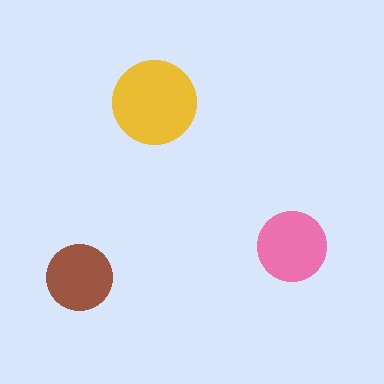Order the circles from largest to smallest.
the yellow one, the pink one, the brown one.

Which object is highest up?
The yellow circle is topmost.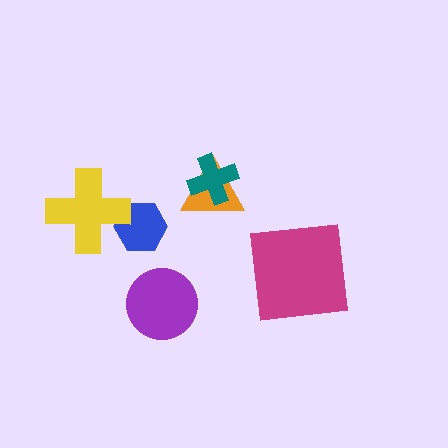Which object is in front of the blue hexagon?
The yellow cross is in front of the blue hexagon.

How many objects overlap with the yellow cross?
1 object overlaps with the yellow cross.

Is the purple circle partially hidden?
No, no other shape covers it.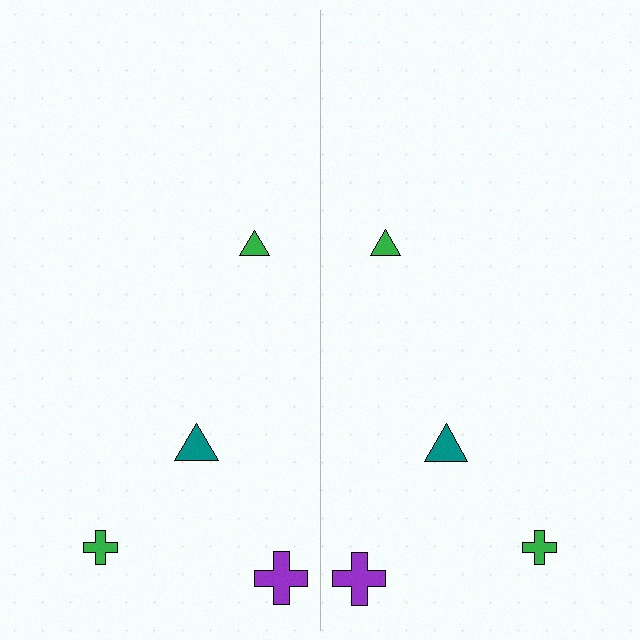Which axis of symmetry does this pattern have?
The pattern has a vertical axis of symmetry running through the center of the image.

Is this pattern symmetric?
Yes, this pattern has bilateral (reflection) symmetry.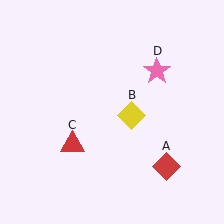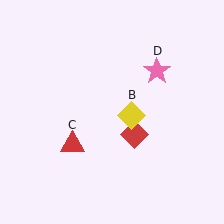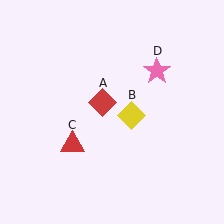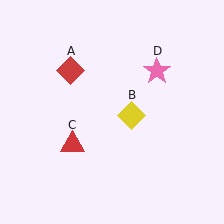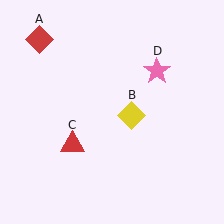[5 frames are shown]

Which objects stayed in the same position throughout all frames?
Yellow diamond (object B) and red triangle (object C) and pink star (object D) remained stationary.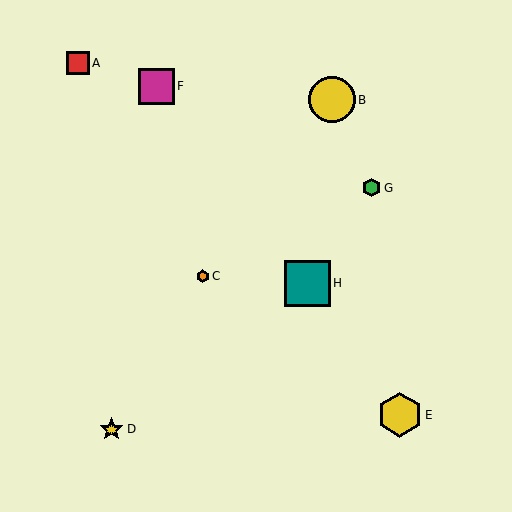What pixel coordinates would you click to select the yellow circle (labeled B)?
Click at (332, 100) to select the yellow circle B.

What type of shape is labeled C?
Shape C is an orange hexagon.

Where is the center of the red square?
The center of the red square is at (78, 63).